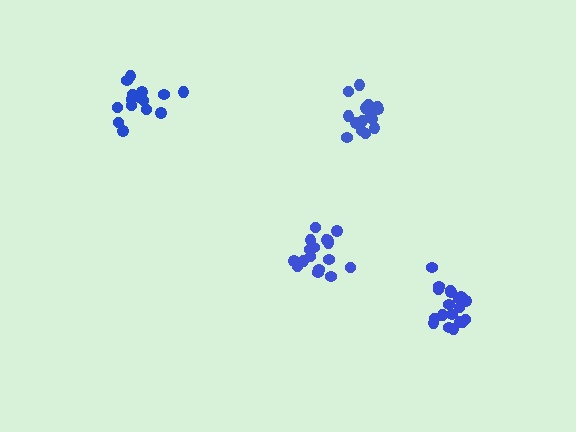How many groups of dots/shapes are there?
There are 4 groups.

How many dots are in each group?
Group 1: 17 dots, Group 2: 15 dots, Group 3: 19 dots, Group 4: 20 dots (71 total).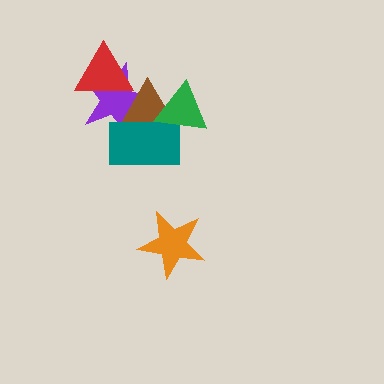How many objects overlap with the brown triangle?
4 objects overlap with the brown triangle.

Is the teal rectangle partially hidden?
Yes, it is partially covered by another shape.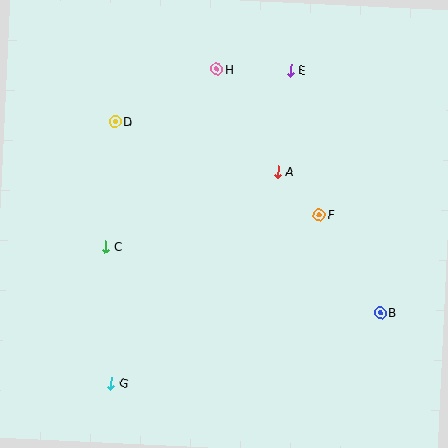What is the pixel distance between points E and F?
The distance between E and F is 147 pixels.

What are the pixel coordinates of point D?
Point D is at (115, 121).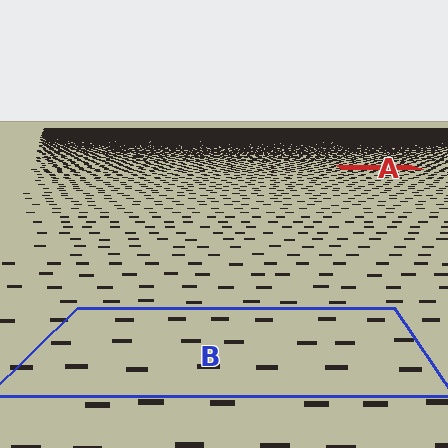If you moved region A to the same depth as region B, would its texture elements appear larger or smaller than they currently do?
They would appear larger. At a closer depth, the same texture elements are projected at a bigger on-screen size.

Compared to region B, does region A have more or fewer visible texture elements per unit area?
Region A has more texture elements per unit area — they are packed more densely because it is farther away.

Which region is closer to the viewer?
Region B is closer. The texture elements there are larger and more spread out.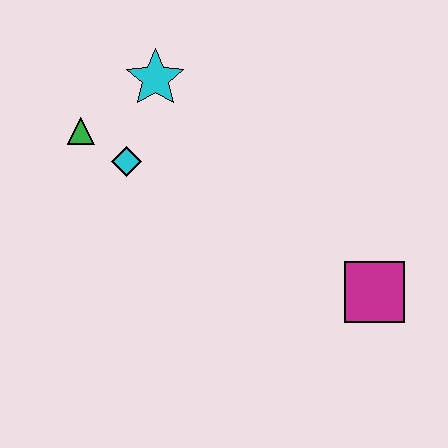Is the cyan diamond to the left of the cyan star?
Yes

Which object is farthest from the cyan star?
The magenta square is farthest from the cyan star.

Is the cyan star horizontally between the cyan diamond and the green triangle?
No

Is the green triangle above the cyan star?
No